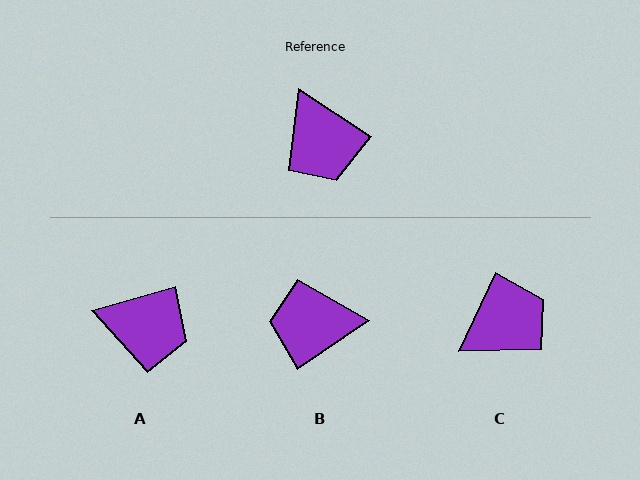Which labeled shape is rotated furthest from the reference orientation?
B, about 112 degrees away.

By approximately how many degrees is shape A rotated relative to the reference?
Approximately 50 degrees counter-clockwise.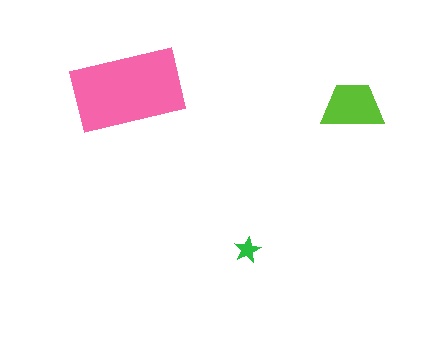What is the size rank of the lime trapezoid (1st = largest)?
2nd.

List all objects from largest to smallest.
The pink rectangle, the lime trapezoid, the green star.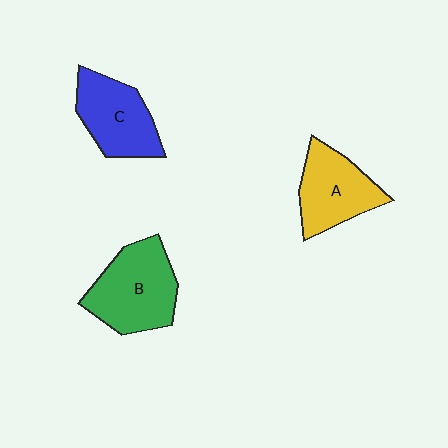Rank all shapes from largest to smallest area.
From largest to smallest: B (green), C (blue), A (yellow).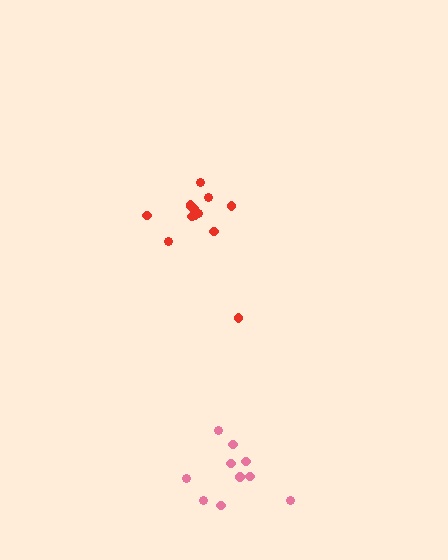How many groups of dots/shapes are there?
There are 2 groups.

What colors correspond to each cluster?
The clusters are colored: pink, red.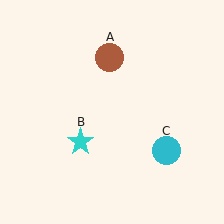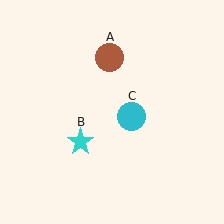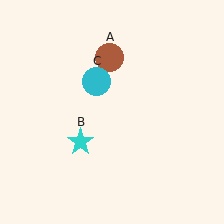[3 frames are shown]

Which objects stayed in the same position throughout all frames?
Brown circle (object A) and cyan star (object B) remained stationary.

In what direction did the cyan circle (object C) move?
The cyan circle (object C) moved up and to the left.